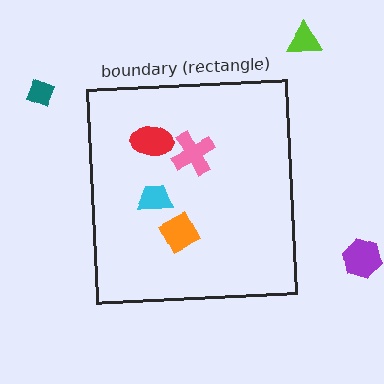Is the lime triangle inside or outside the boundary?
Outside.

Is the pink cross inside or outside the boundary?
Inside.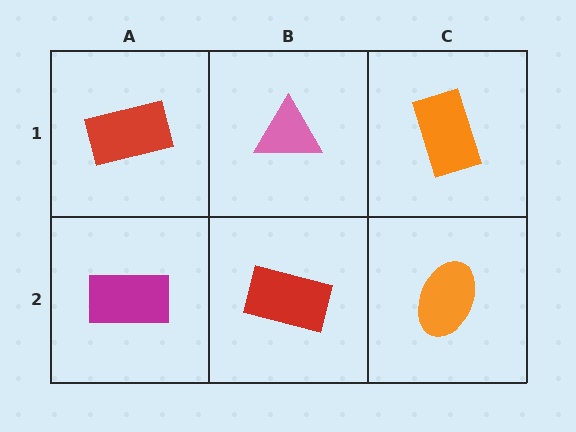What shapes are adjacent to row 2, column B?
A pink triangle (row 1, column B), a magenta rectangle (row 2, column A), an orange ellipse (row 2, column C).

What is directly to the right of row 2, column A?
A red rectangle.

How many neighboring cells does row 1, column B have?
3.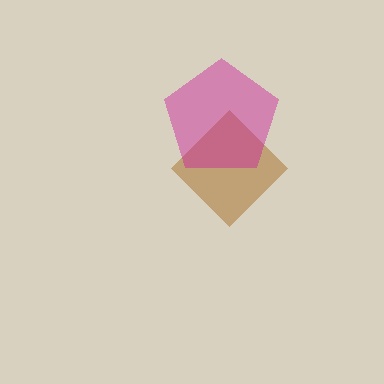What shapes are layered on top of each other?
The layered shapes are: a brown diamond, a magenta pentagon.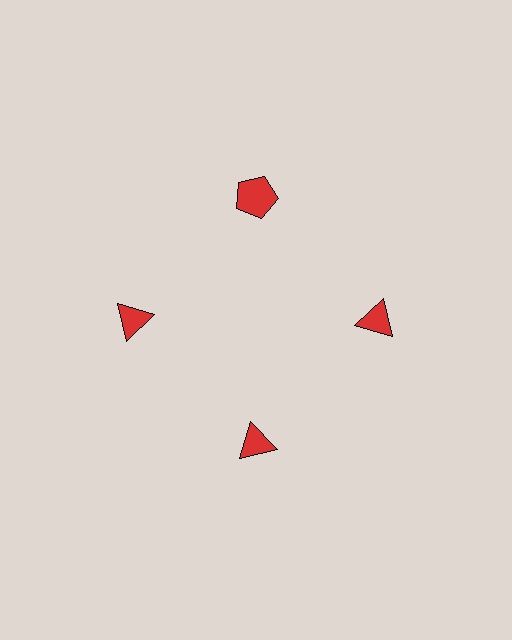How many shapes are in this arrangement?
There are 4 shapes arranged in a ring pattern.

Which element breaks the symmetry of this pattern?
The red pentagon at roughly the 12 o'clock position breaks the symmetry. All other shapes are red triangles.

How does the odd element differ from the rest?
It has a different shape: pentagon instead of triangle.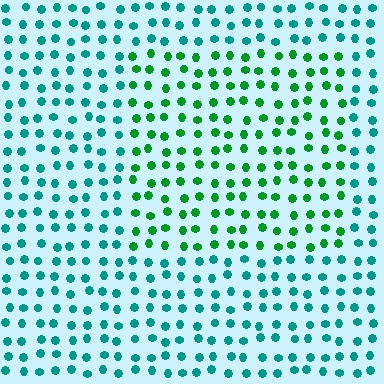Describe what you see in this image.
The image is filled with small teal elements in a uniform arrangement. A rectangle-shaped region is visible where the elements are tinted to a slightly different hue, forming a subtle color boundary.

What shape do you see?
I see a rectangle.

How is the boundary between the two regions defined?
The boundary is defined purely by a slight shift in hue (about 42 degrees). Spacing, size, and orientation are identical on both sides.